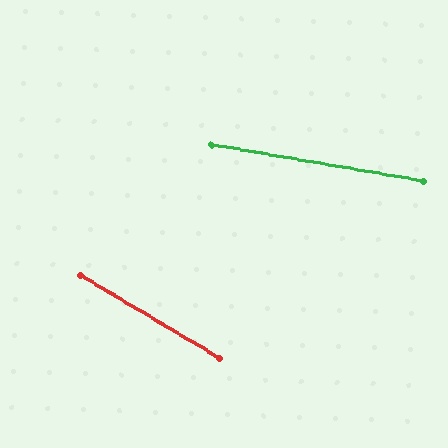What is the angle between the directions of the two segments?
Approximately 21 degrees.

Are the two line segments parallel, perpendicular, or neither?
Neither parallel nor perpendicular — they differ by about 21°.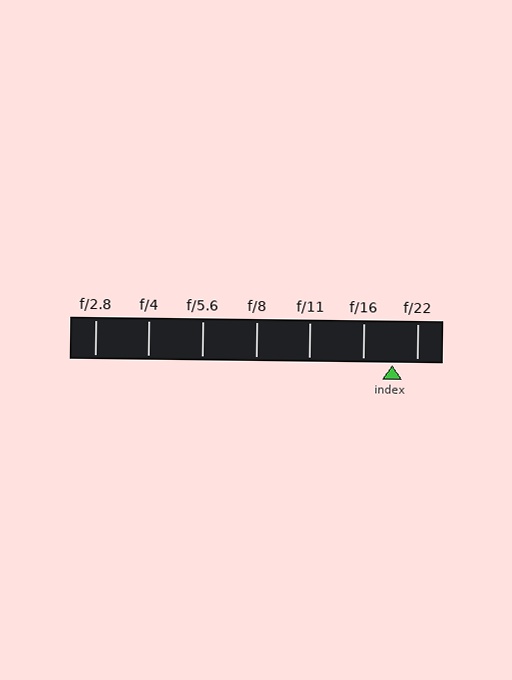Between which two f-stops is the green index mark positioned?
The index mark is between f/16 and f/22.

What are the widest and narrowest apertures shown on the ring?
The widest aperture shown is f/2.8 and the narrowest is f/22.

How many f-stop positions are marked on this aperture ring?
There are 7 f-stop positions marked.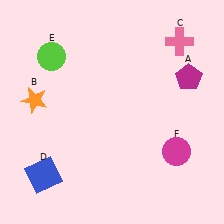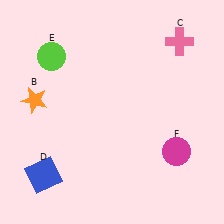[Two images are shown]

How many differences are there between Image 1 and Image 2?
There is 1 difference between the two images.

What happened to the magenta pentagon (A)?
The magenta pentagon (A) was removed in Image 2. It was in the top-right area of Image 1.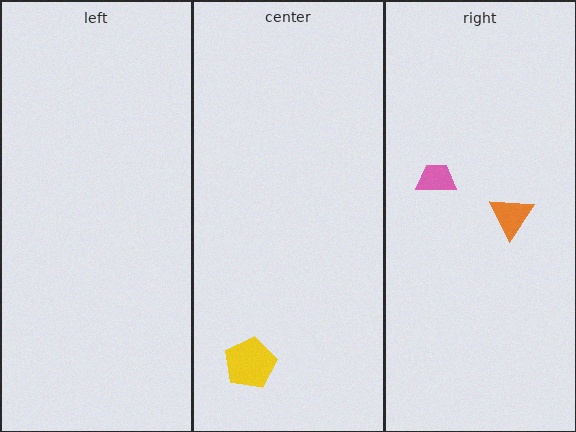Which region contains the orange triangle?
The right region.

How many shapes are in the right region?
2.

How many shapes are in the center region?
1.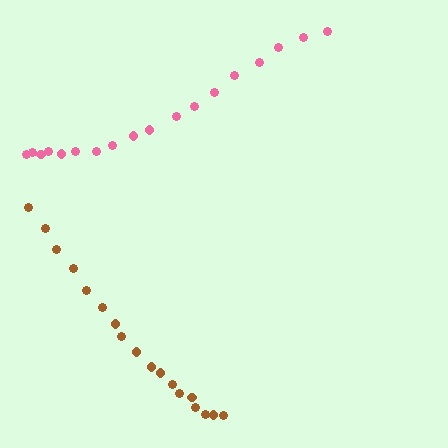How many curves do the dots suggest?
There are 2 distinct paths.